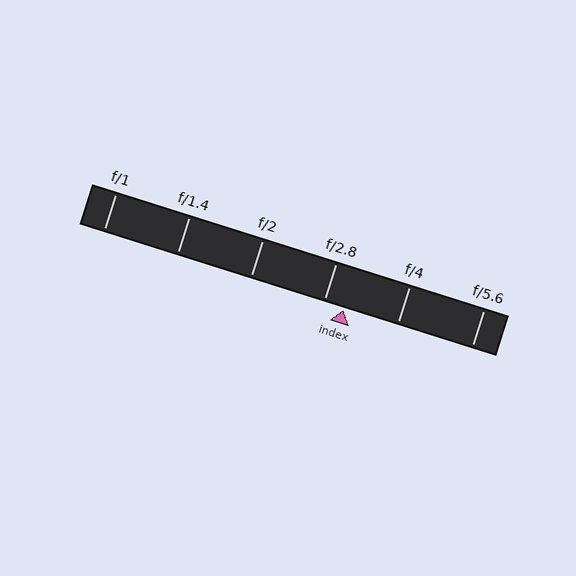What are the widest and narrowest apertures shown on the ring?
The widest aperture shown is f/1 and the narrowest is f/5.6.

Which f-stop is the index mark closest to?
The index mark is closest to f/2.8.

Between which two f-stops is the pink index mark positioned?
The index mark is between f/2.8 and f/4.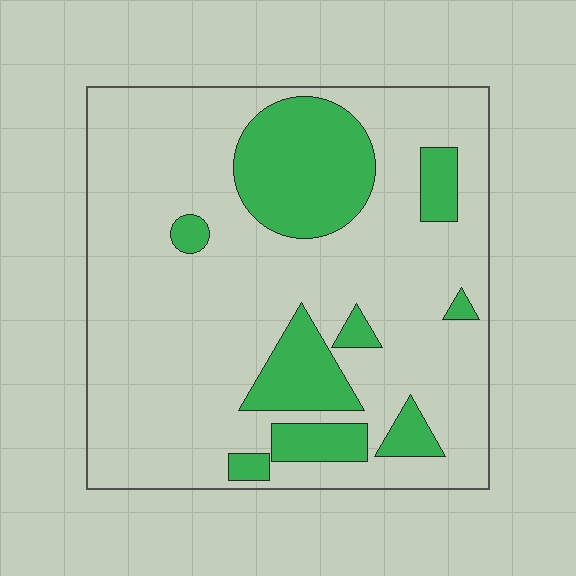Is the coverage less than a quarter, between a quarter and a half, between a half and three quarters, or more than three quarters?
Less than a quarter.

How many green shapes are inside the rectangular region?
9.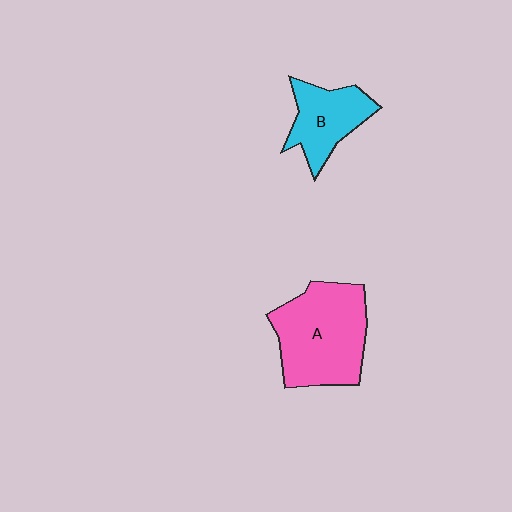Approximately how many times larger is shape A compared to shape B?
Approximately 1.7 times.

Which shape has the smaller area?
Shape B (cyan).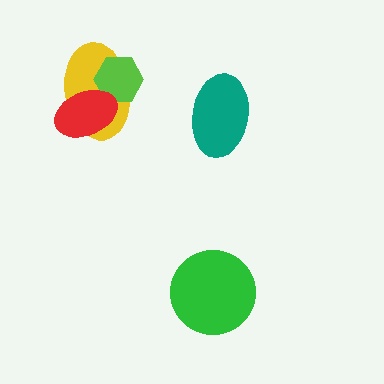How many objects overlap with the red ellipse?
2 objects overlap with the red ellipse.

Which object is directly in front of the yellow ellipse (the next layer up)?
The lime hexagon is directly in front of the yellow ellipse.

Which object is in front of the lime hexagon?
The red ellipse is in front of the lime hexagon.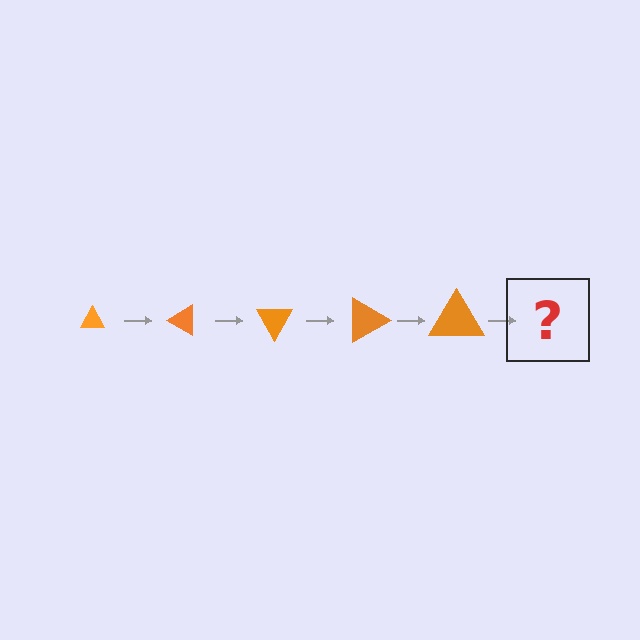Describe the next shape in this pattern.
It should be a triangle, larger than the previous one and rotated 150 degrees from the start.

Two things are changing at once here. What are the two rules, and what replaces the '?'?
The two rules are that the triangle grows larger each step and it rotates 30 degrees each step. The '?' should be a triangle, larger than the previous one and rotated 150 degrees from the start.